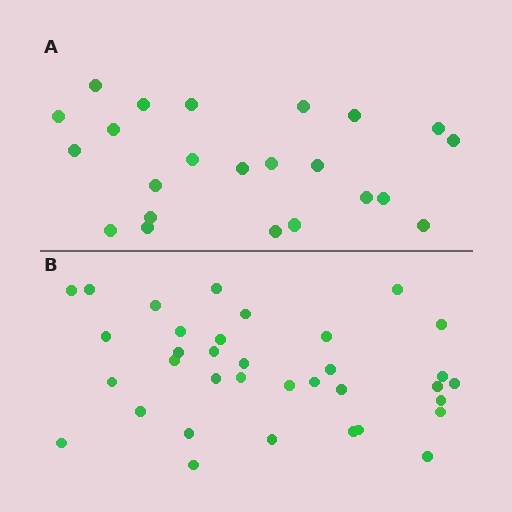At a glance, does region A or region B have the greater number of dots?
Region B (the bottom region) has more dots.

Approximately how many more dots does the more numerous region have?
Region B has roughly 12 or so more dots than region A.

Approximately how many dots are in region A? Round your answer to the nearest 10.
About 20 dots. (The exact count is 23, which rounds to 20.)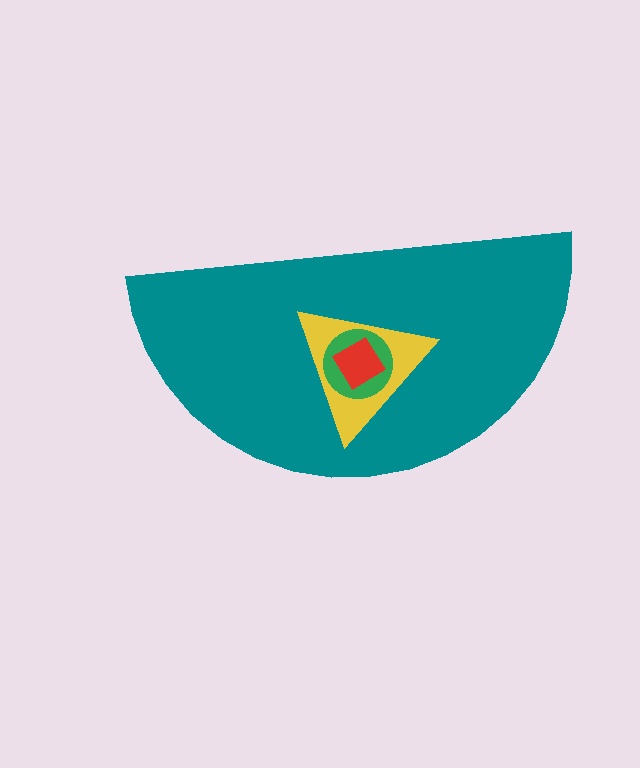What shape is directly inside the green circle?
The red diamond.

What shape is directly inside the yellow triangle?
The green circle.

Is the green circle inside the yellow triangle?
Yes.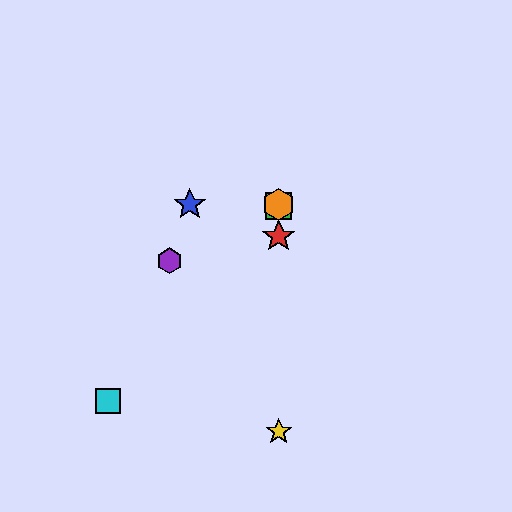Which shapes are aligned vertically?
The red star, the green square, the yellow star, the orange hexagon are aligned vertically.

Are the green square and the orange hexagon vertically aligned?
Yes, both are at x≈279.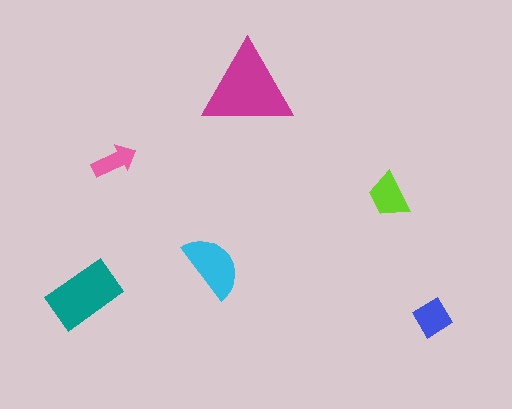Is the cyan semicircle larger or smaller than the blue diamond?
Larger.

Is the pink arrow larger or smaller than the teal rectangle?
Smaller.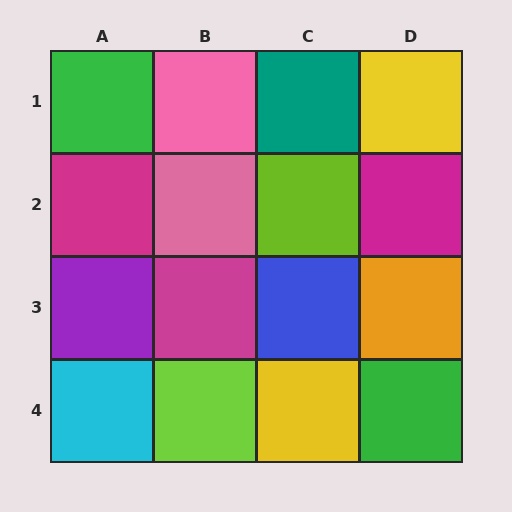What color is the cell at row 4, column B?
Lime.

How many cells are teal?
1 cell is teal.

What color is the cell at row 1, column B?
Pink.